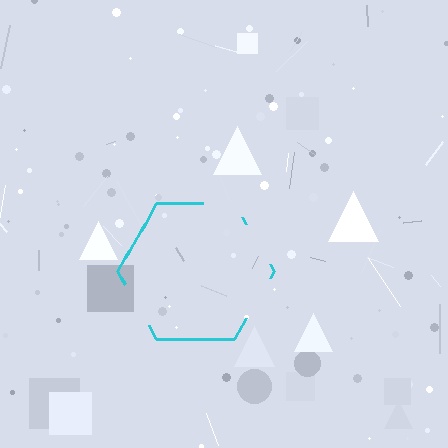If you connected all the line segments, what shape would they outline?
They would outline a hexagon.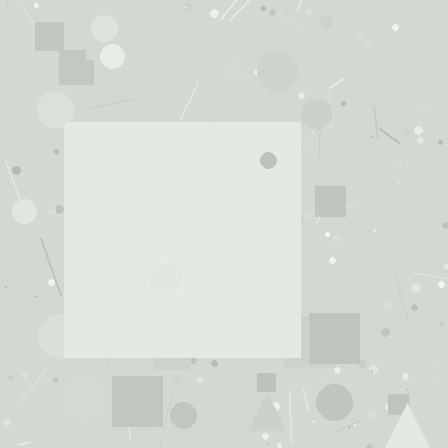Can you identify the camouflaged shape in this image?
The camouflaged shape is a square.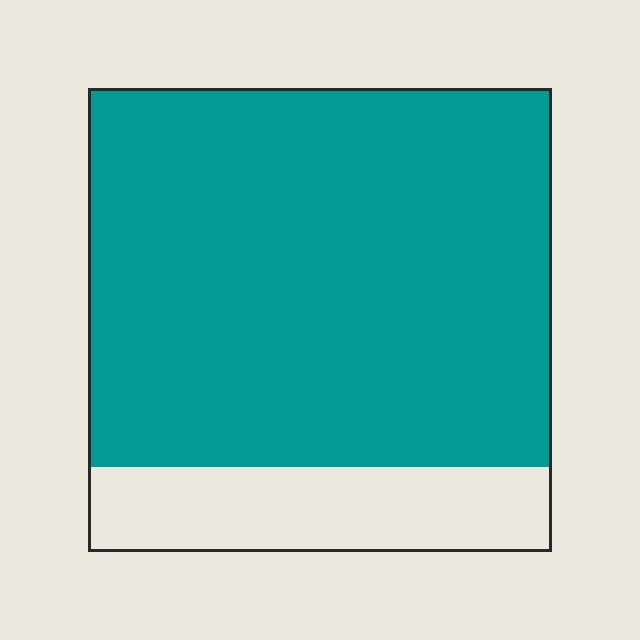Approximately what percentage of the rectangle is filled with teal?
Approximately 80%.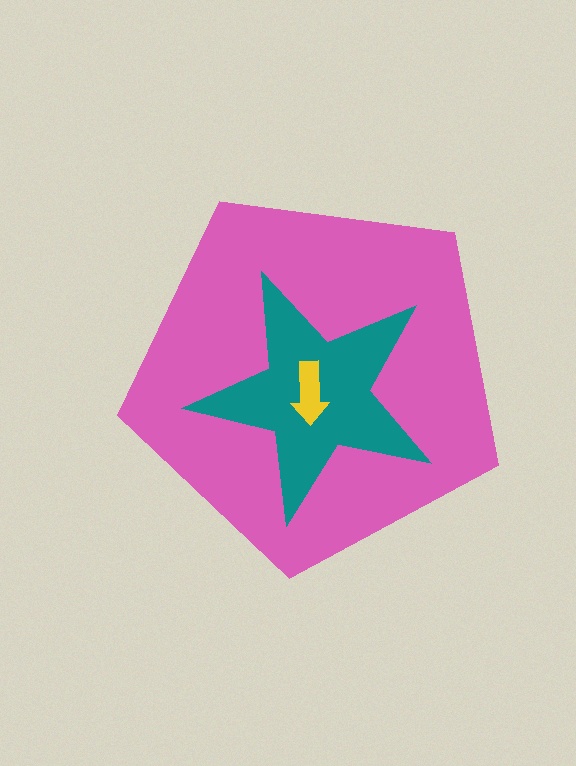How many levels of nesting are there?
3.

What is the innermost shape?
The yellow arrow.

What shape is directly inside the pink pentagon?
The teal star.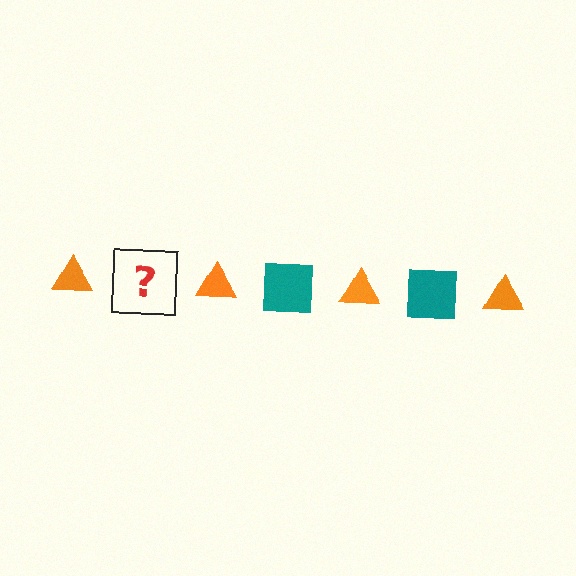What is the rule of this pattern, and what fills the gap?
The rule is that the pattern alternates between orange triangle and teal square. The gap should be filled with a teal square.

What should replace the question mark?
The question mark should be replaced with a teal square.